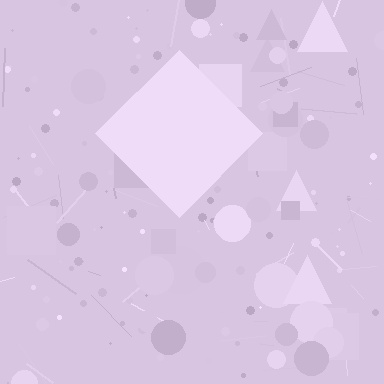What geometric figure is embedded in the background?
A diamond is embedded in the background.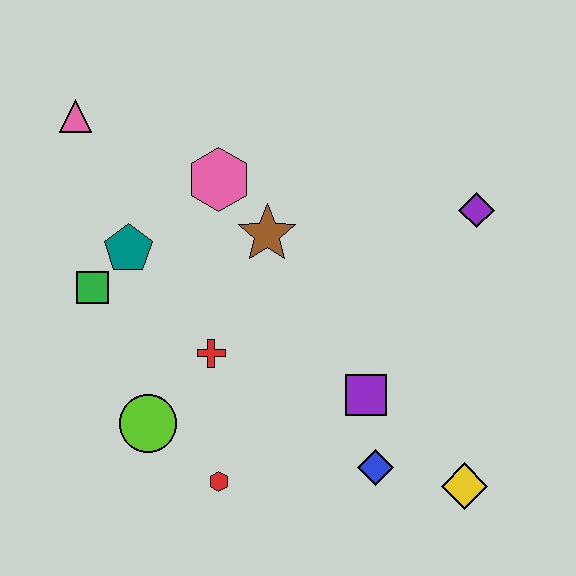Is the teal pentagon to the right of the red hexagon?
No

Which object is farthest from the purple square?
The pink triangle is farthest from the purple square.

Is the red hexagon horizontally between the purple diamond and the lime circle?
Yes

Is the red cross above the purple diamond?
No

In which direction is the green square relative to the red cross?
The green square is to the left of the red cross.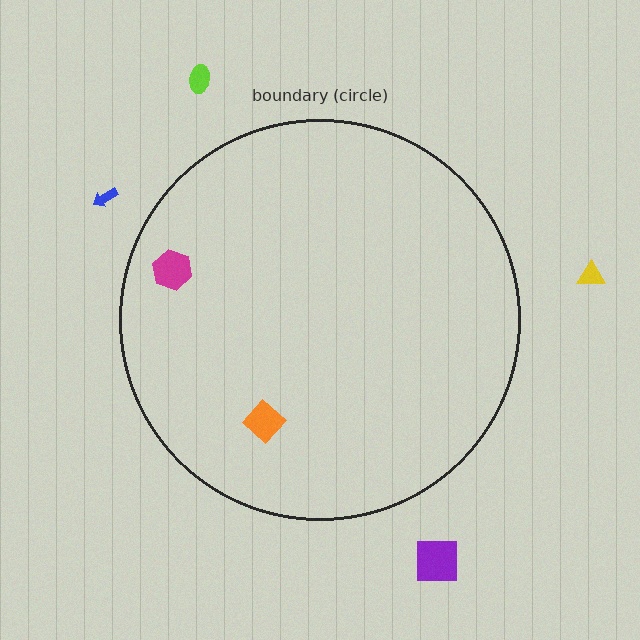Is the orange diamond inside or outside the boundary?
Inside.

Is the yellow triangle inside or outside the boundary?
Outside.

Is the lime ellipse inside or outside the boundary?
Outside.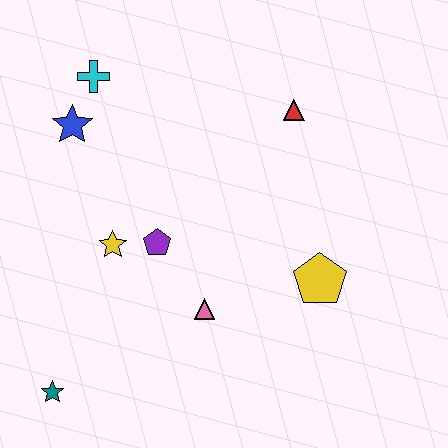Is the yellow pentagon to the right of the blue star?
Yes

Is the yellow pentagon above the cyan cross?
No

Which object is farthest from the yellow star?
The red triangle is farthest from the yellow star.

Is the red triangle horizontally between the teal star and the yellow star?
No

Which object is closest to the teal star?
The yellow star is closest to the teal star.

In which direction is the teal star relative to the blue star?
The teal star is below the blue star.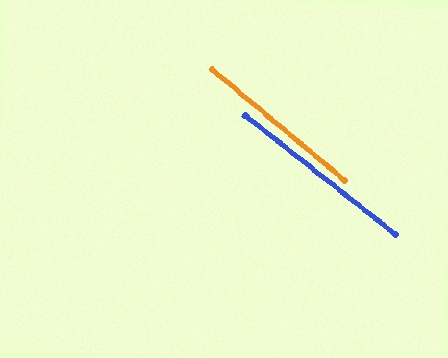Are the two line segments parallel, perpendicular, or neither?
Parallel — their directions differ by only 1.8°.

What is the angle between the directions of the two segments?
Approximately 2 degrees.